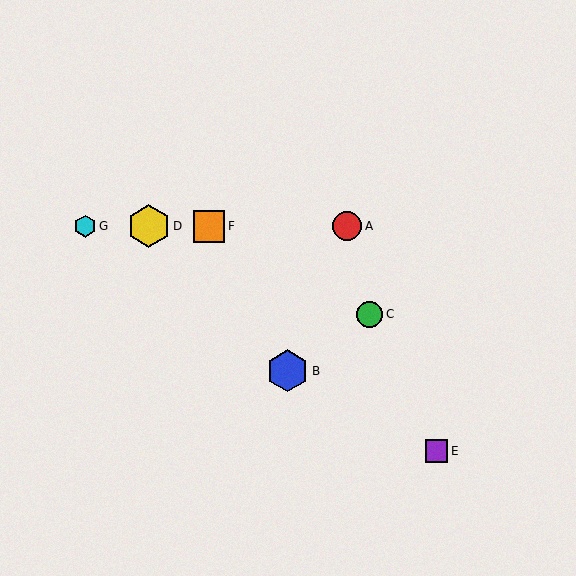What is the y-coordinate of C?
Object C is at y≈314.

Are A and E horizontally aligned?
No, A is at y≈226 and E is at y≈451.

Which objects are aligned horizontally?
Objects A, D, F, G are aligned horizontally.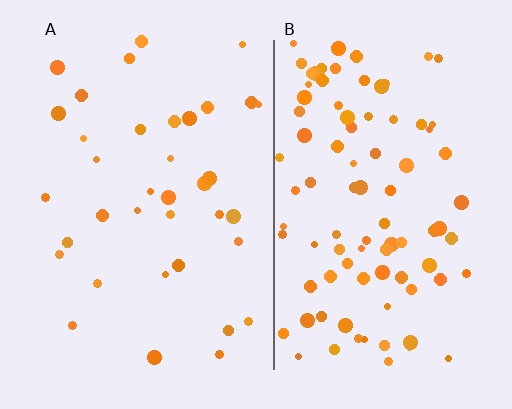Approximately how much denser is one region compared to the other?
Approximately 2.5× — region B over region A.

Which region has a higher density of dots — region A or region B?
B (the right).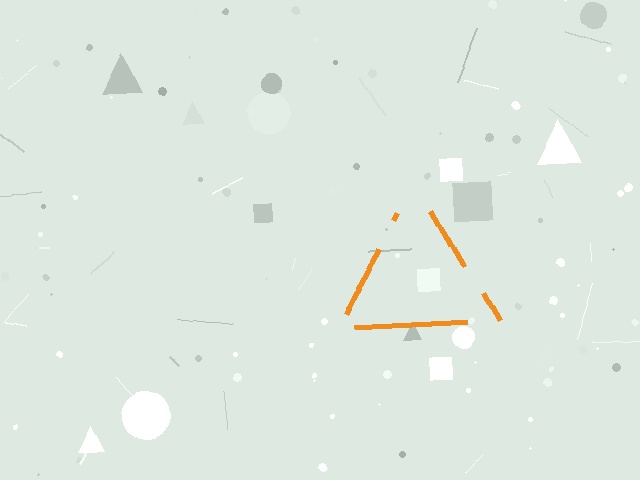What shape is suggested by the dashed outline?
The dashed outline suggests a triangle.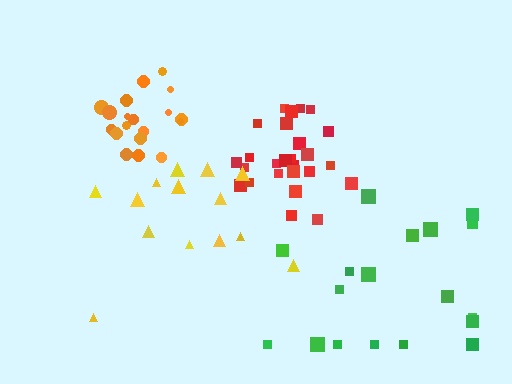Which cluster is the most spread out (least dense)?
Green.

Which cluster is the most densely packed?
Orange.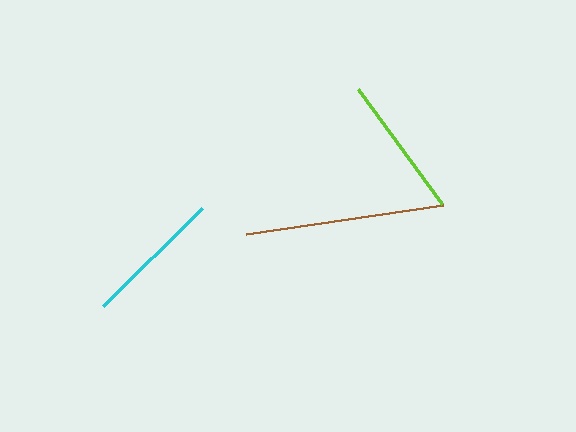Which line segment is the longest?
The brown line is the longest at approximately 200 pixels.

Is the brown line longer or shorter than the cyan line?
The brown line is longer than the cyan line.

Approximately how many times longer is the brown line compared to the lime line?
The brown line is approximately 1.4 times the length of the lime line.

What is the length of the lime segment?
The lime segment is approximately 143 pixels long.